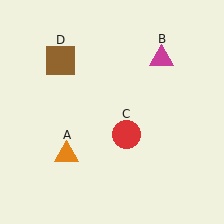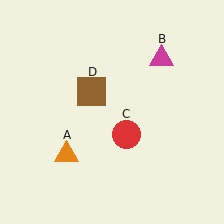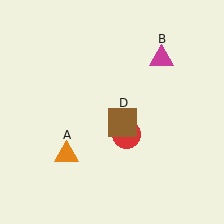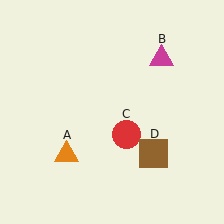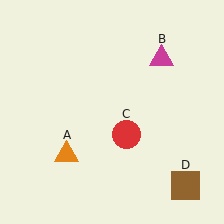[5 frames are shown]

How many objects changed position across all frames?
1 object changed position: brown square (object D).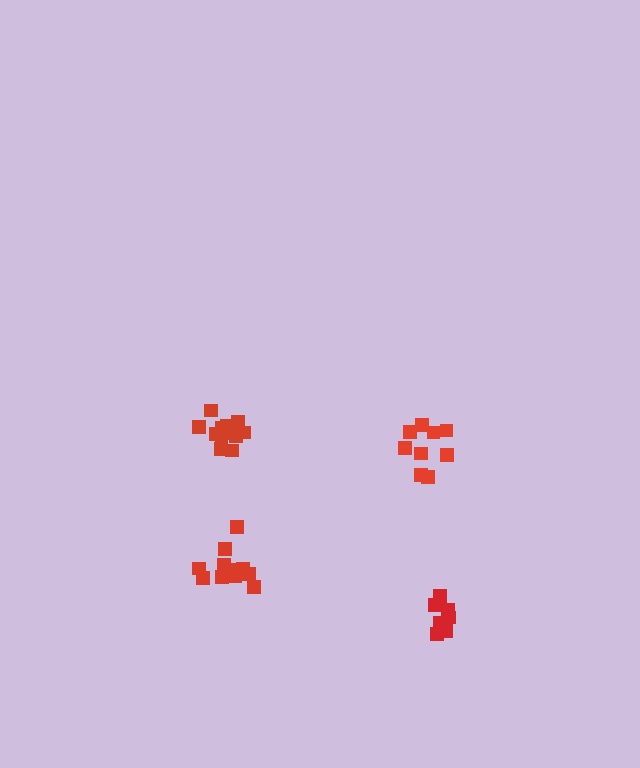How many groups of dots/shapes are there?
There are 4 groups.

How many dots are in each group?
Group 1: 12 dots, Group 2: 7 dots, Group 3: 9 dots, Group 4: 13 dots (41 total).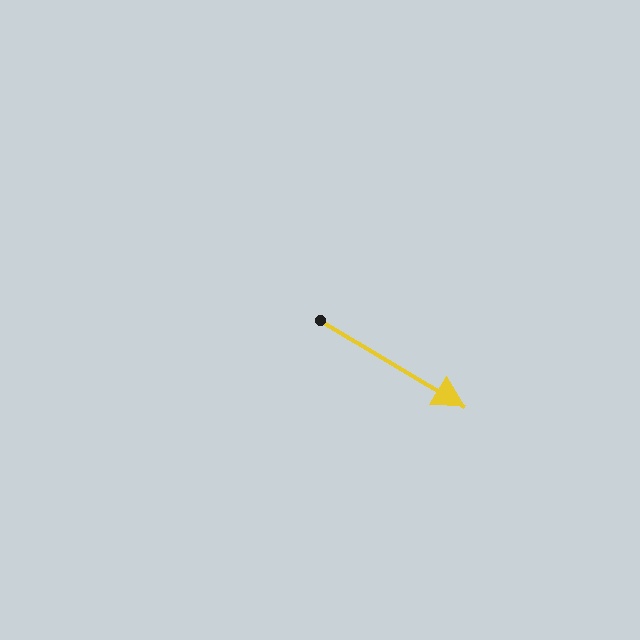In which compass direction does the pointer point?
Southeast.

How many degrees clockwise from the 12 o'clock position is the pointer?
Approximately 121 degrees.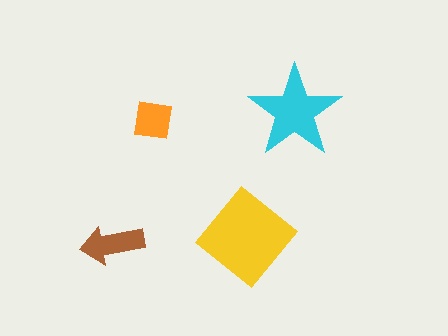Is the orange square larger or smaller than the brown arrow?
Smaller.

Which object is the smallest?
The orange square.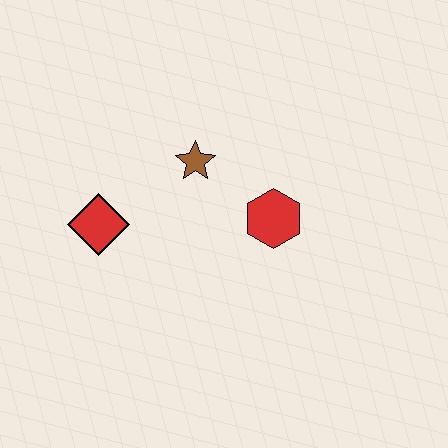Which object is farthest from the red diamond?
The red hexagon is farthest from the red diamond.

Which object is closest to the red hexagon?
The brown star is closest to the red hexagon.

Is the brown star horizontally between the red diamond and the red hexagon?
Yes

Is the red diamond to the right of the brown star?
No